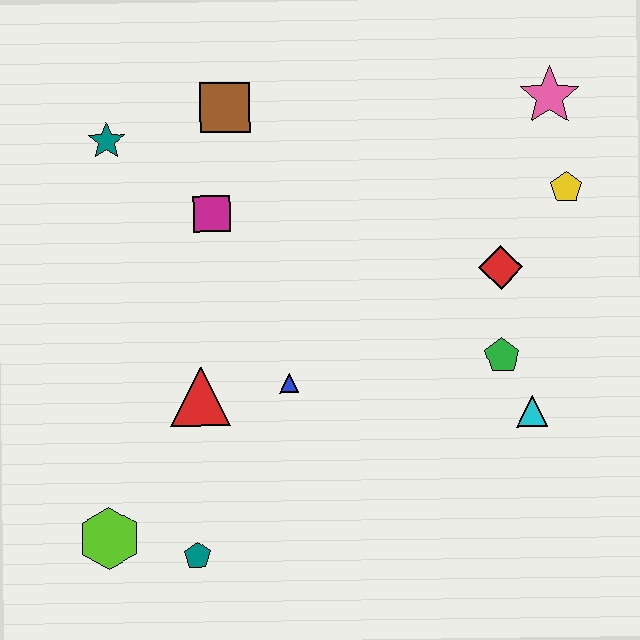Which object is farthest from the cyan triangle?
The teal star is farthest from the cyan triangle.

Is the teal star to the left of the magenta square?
Yes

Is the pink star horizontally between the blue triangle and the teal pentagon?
No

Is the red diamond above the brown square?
No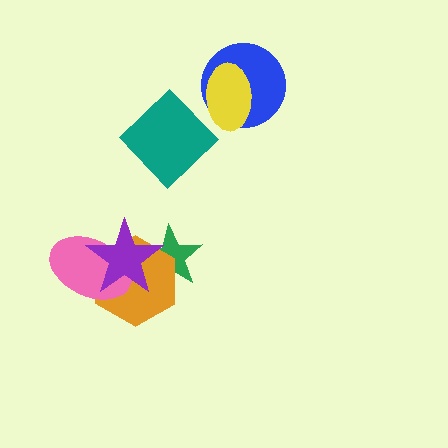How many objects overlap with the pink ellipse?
2 objects overlap with the pink ellipse.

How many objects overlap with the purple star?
3 objects overlap with the purple star.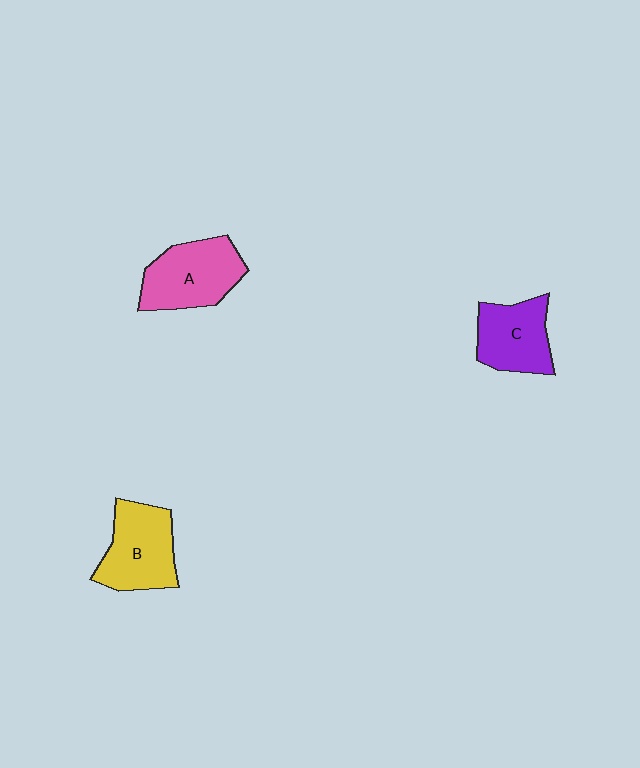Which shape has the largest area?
Shape A (pink).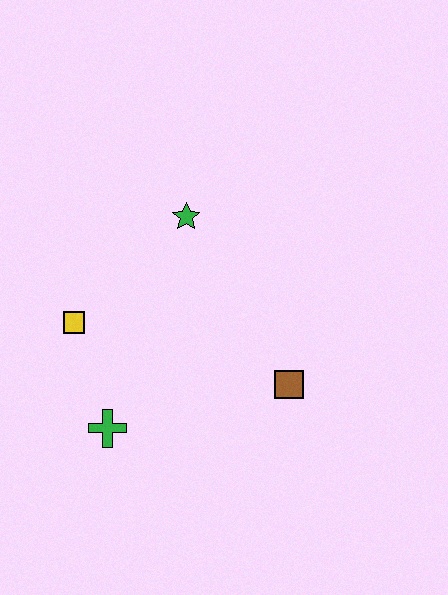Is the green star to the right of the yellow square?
Yes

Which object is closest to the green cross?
The yellow square is closest to the green cross.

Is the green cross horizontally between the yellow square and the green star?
Yes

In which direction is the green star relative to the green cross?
The green star is above the green cross.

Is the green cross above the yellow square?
No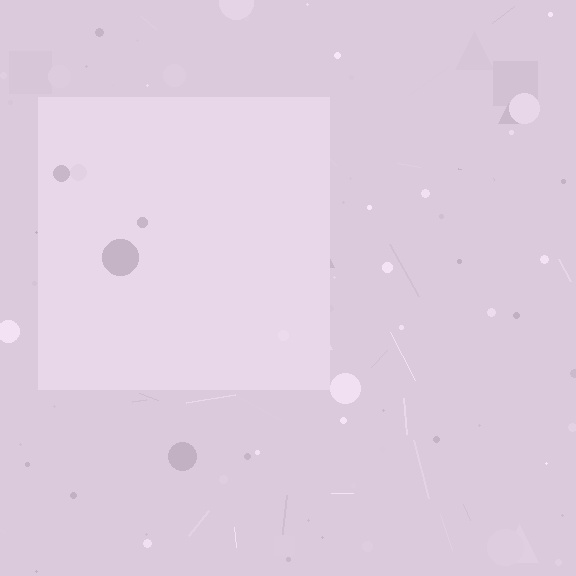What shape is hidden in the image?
A square is hidden in the image.